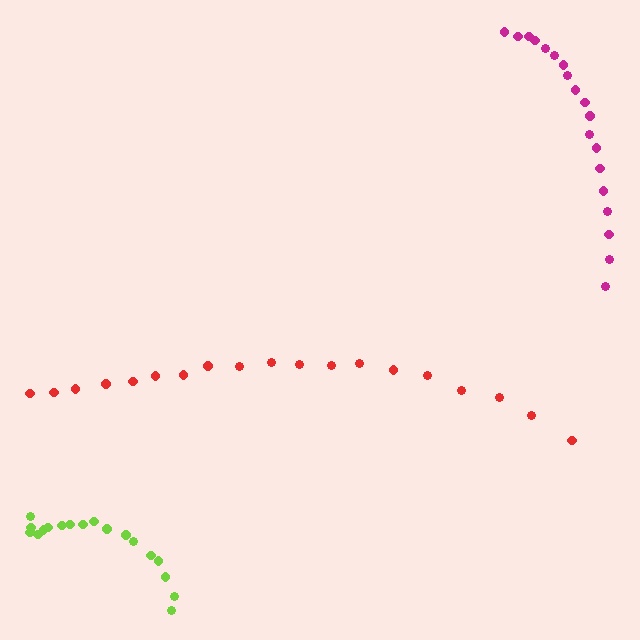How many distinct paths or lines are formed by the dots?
There are 3 distinct paths.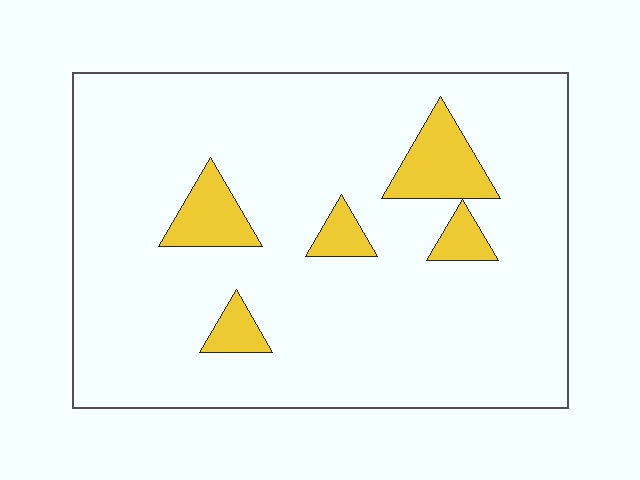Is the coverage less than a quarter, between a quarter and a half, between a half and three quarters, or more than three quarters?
Less than a quarter.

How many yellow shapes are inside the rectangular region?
5.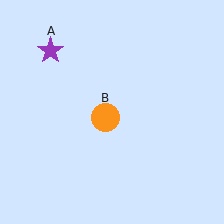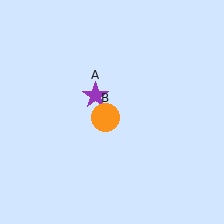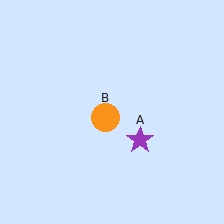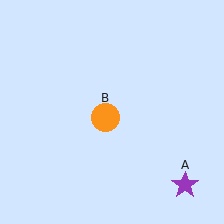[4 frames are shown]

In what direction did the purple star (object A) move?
The purple star (object A) moved down and to the right.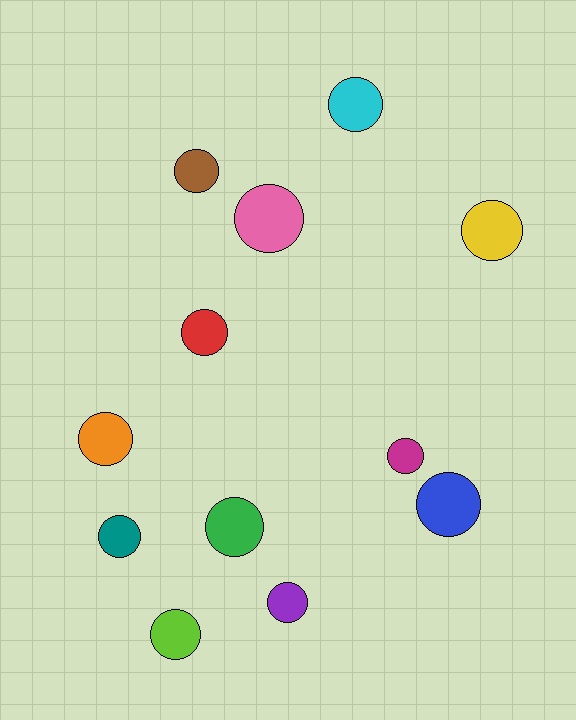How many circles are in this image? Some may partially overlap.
There are 12 circles.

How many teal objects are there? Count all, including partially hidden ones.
There is 1 teal object.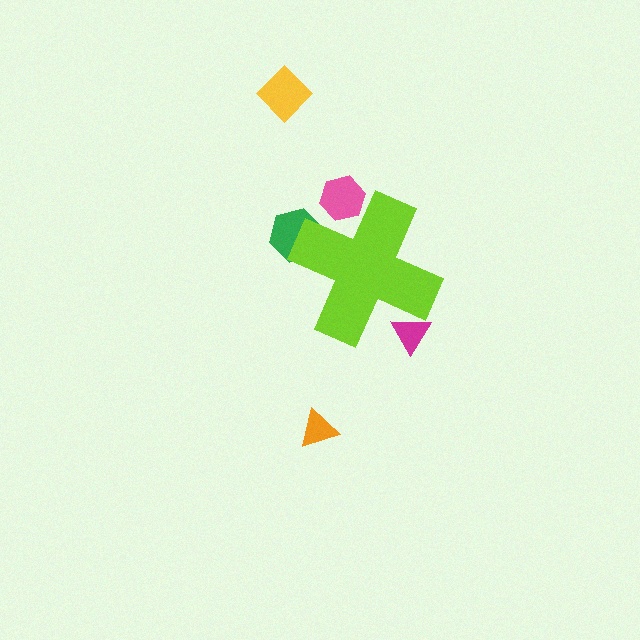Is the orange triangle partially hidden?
No, the orange triangle is fully visible.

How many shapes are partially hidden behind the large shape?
3 shapes are partially hidden.